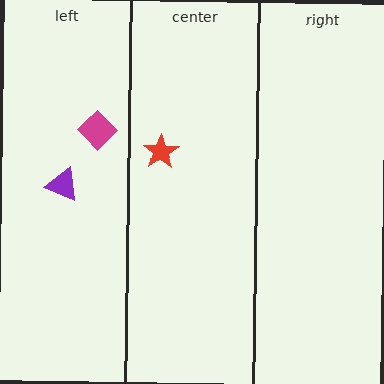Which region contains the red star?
The center region.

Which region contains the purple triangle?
The left region.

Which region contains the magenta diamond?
The left region.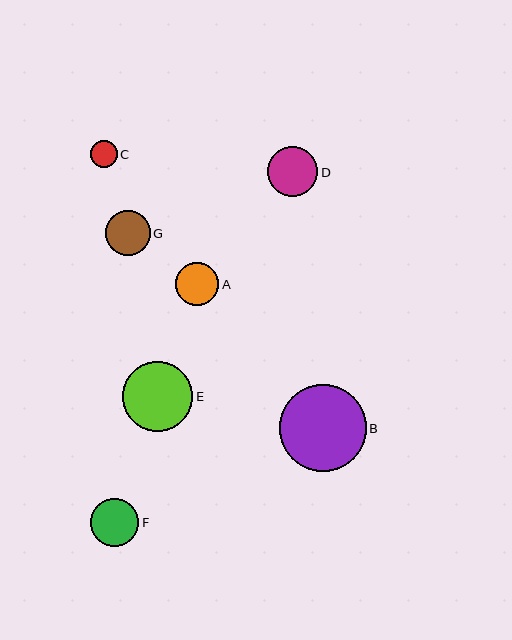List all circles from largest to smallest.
From largest to smallest: B, E, D, F, G, A, C.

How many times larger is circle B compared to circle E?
Circle B is approximately 1.2 times the size of circle E.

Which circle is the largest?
Circle B is the largest with a size of approximately 87 pixels.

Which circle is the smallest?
Circle C is the smallest with a size of approximately 27 pixels.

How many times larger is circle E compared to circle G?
Circle E is approximately 1.6 times the size of circle G.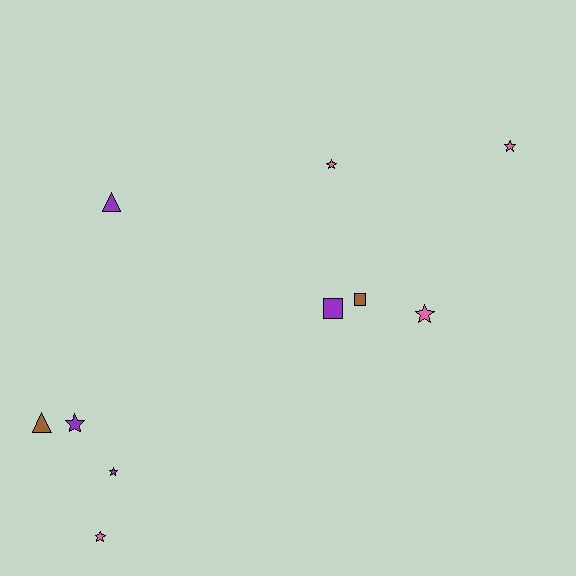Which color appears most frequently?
Pink, with 4 objects.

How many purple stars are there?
There are 2 purple stars.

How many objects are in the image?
There are 10 objects.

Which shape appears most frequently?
Star, with 6 objects.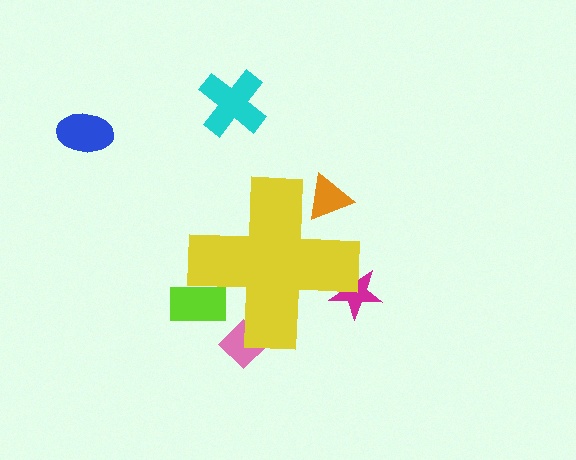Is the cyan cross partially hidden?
No, the cyan cross is fully visible.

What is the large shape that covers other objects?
A yellow cross.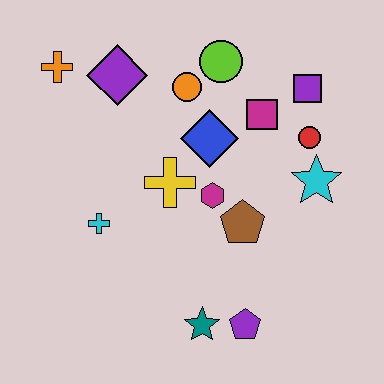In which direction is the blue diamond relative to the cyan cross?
The blue diamond is to the right of the cyan cross.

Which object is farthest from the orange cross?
The purple pentagon is farthest from the orange cross.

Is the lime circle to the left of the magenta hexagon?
No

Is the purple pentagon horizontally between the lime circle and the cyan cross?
No